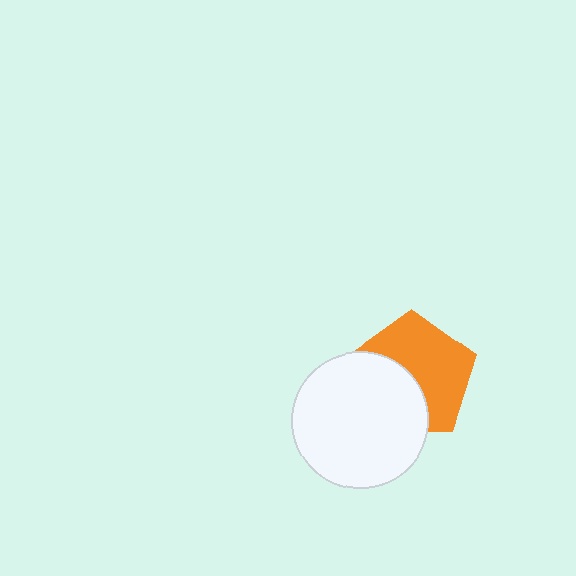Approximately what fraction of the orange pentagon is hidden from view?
Roughly 42% of the orange pentagon is hidden behind the white circle.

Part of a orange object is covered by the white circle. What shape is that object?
It is a pentagon.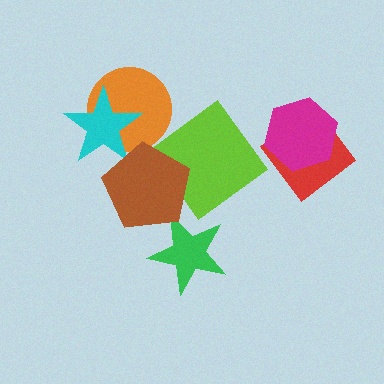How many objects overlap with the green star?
1 object overlaps with the green star.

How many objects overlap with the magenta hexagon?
1 object overlaps with the magenta hexagon.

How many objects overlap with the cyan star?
2 objects overlap with the cyan star.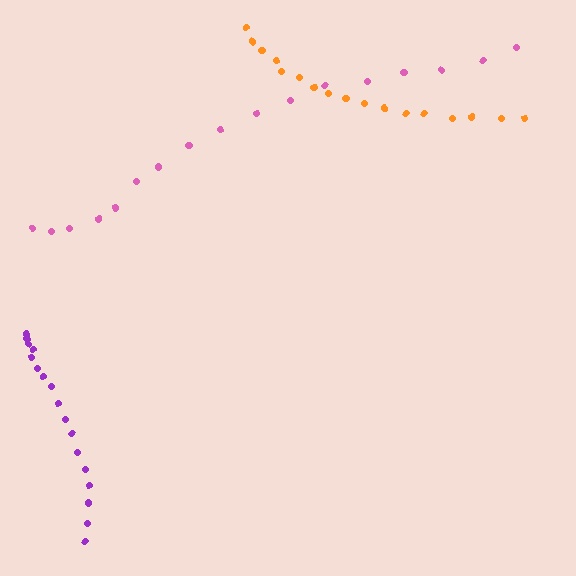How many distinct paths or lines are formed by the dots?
There are 3 distinct paths.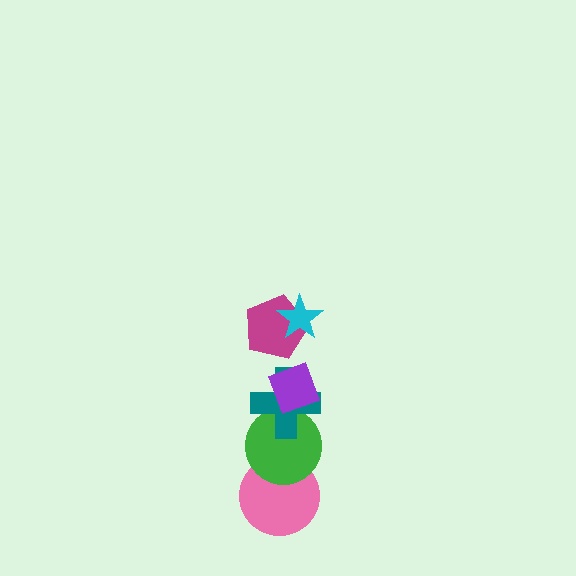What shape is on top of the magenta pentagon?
The cyan star is on top of the magenta pentagon.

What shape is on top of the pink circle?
The green circle is on top of the pink circle.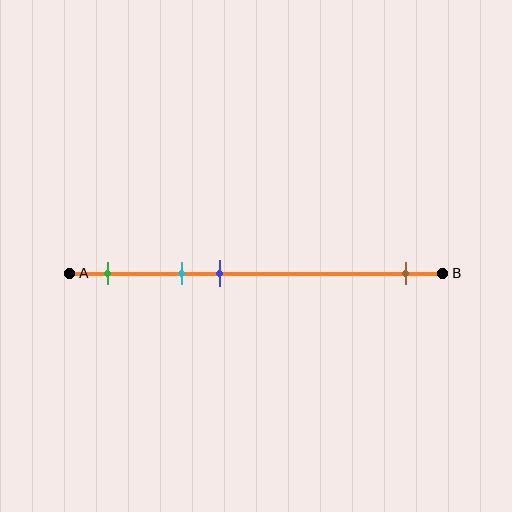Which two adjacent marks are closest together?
The cyan and blue marks are the closest adjacent pair.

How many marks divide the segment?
There are 4 marks dividing the segment.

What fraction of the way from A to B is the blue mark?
The blue mark is approximately 40% (0.4) of the way from A to B.